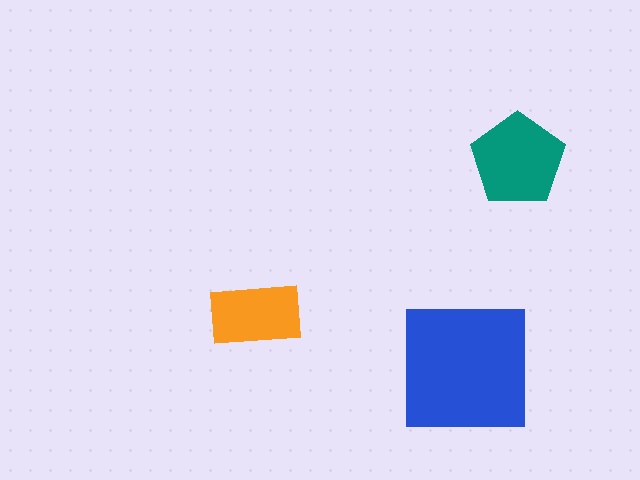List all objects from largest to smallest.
The blue square, the teal pentagon, the orange rectangle.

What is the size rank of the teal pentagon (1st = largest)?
2nd.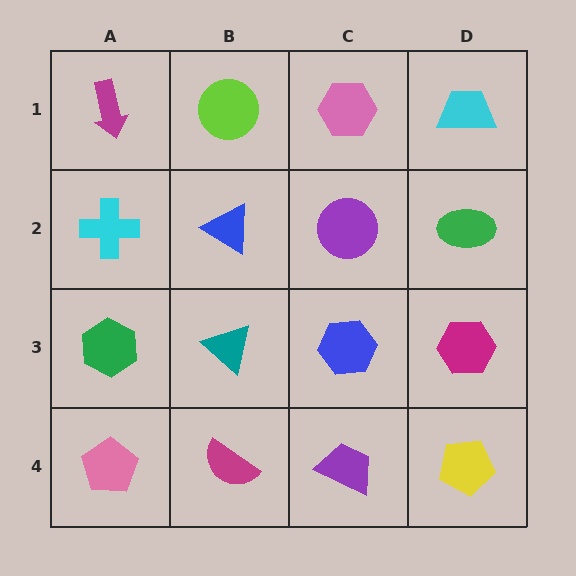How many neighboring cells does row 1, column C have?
3.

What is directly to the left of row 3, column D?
A blue hexagon.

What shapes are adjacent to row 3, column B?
A blue triangle (row 2, column B), a magenta semicircle (row 4, column B), a green hexagon (row 3, column A), a blue hexagon (row 3, column C).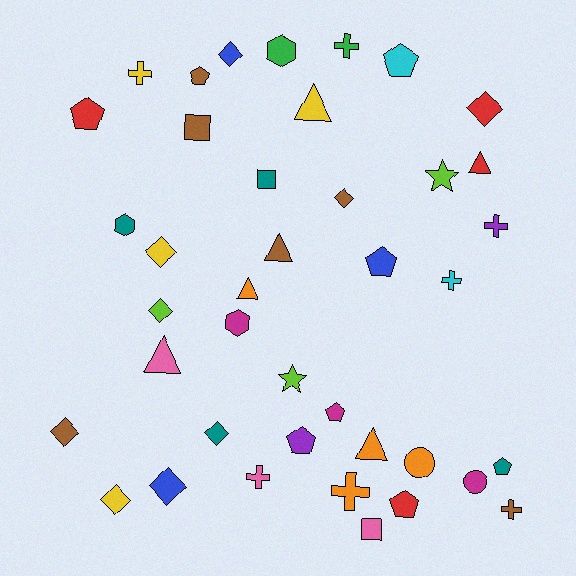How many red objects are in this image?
There are 4 red objects.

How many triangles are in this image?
There are 6 triangles.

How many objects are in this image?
There are 40 objects.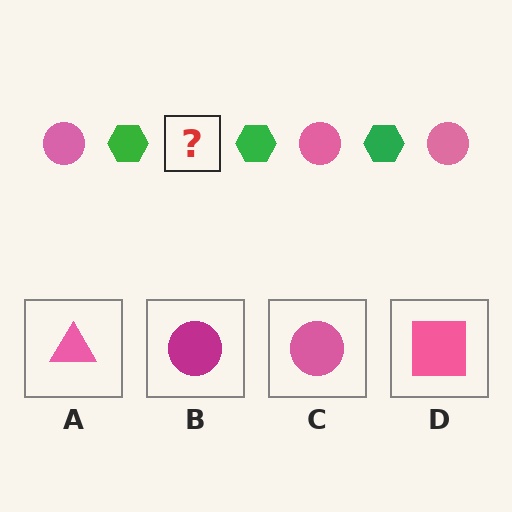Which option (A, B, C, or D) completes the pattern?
C.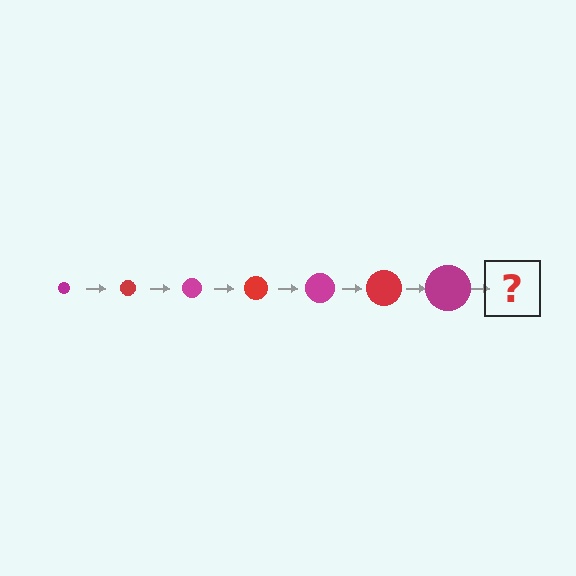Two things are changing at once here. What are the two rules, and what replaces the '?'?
The two rules are that the circle grows larger each step and the color cycles through magenta and red. The '?' should be a red circle, larger than the previous one.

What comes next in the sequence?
The next element should be a red circle, larger than the previous one.